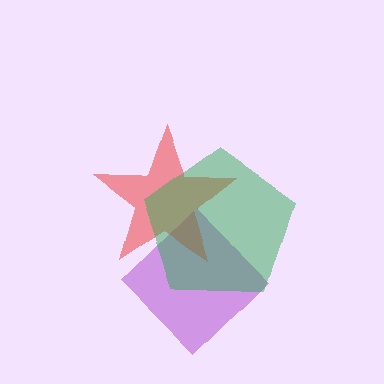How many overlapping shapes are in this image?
There are 3 overlapping shapes in the image.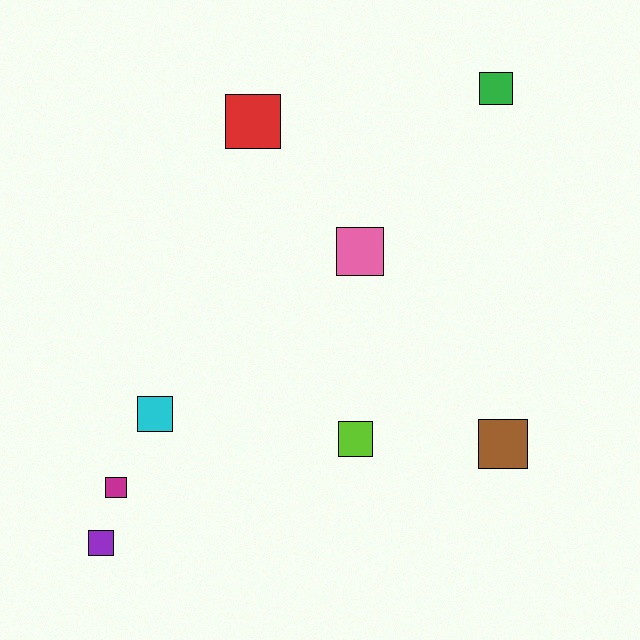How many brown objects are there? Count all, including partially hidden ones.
There is 1 brown object.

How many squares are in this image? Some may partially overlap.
There are 8 squares.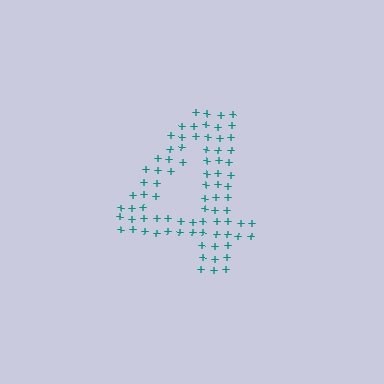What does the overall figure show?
The overall figure shows the digit 4.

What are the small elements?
The small elements are plus signs.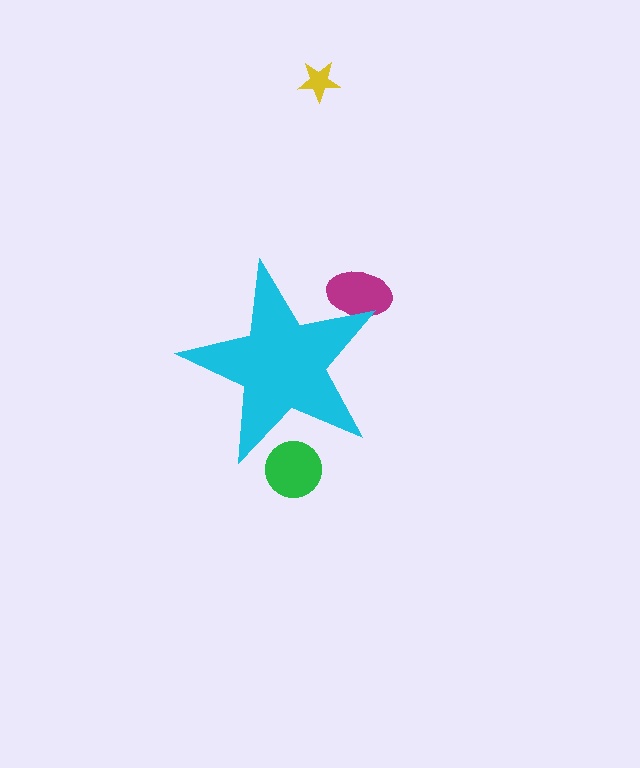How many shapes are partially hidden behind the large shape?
3 shapes are partially hidden.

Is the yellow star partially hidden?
No, the yellow star is fully visible.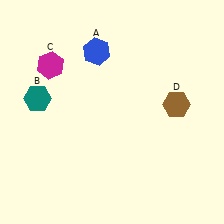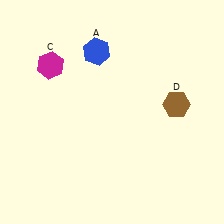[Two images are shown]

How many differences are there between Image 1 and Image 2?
There is 1 difference between the two images.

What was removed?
The teal hexagon (B) was removed in Image 2.